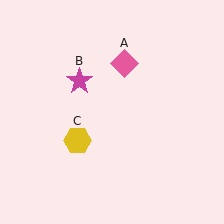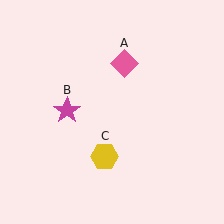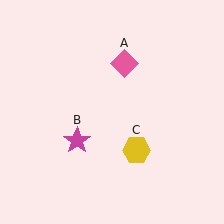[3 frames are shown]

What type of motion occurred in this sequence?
The magenta star (object B), yellow hexagon (object C) rotated counterclockwise around the center of the scene.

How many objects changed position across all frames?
2 objects changed position: magenta star (object B), yellow hexagon (object C).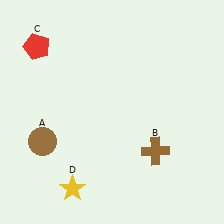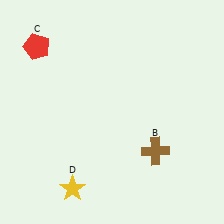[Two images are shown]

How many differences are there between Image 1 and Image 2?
There is 1 difference between the two images.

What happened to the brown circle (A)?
The brown circle (A) was removed in Image 2. It was in the bottom-left area of Image 1.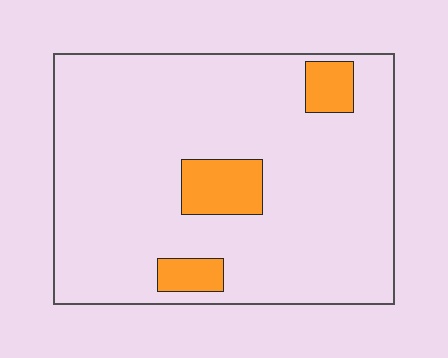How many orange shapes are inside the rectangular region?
3.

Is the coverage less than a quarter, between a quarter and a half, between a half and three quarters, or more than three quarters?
Less than a quarter.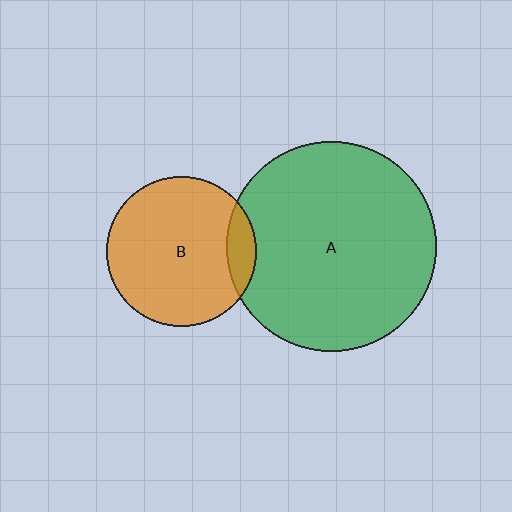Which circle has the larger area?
Circle A (green).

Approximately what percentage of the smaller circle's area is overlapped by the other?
Approximately 10%.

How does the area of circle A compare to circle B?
Approximately 2.0 times.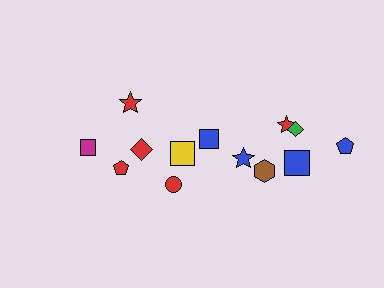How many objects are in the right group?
There are 8 objects.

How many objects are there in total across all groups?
There are 13 objects.